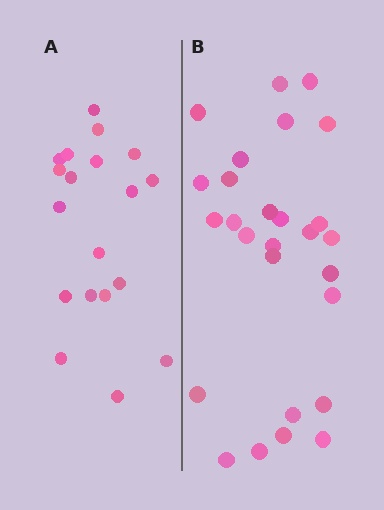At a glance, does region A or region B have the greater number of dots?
Region B (the right region) has more dots.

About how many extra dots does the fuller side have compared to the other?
Region B has roughly 8 or so more dots than region A.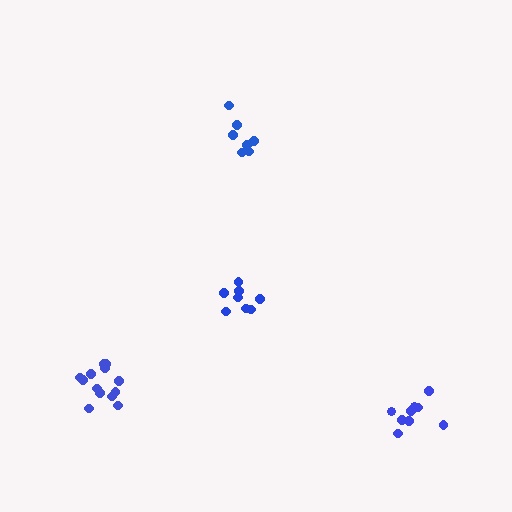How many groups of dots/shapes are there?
There are 4 groups.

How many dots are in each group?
Group 1: 13 dots, Group 2: 9 dots, Group 3: 7 dots, Group 4: 8 dots (37 total).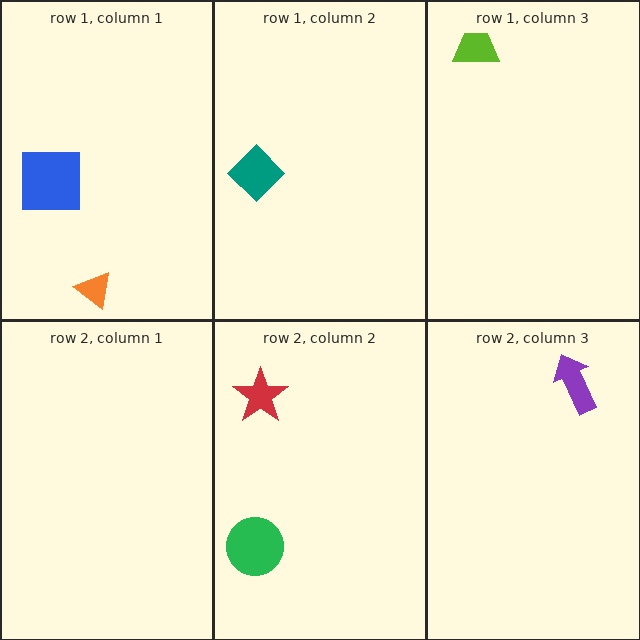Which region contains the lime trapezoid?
The row 1, column 3 region.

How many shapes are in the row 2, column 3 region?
1.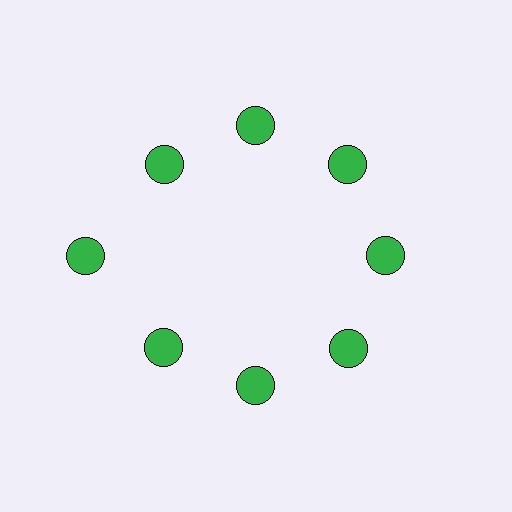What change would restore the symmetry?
The symmetry would be restored by moving it inward, back onto the ring so that all 8 circles sit at equal angles and equal distance from the center.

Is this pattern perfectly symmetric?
No. The 8 green circles are arranged in a ring, but one element near the 9 o'clock position is pushed outward from the center, breaking the 8-fold rotational symmetry.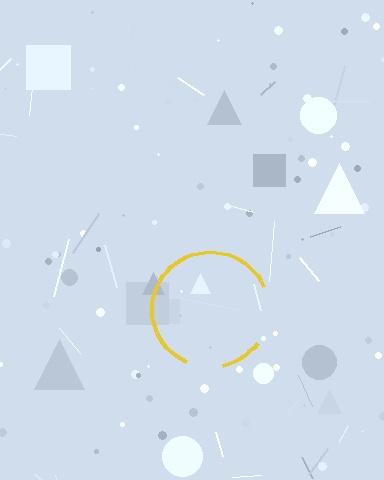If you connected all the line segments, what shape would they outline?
They would outline a circle.